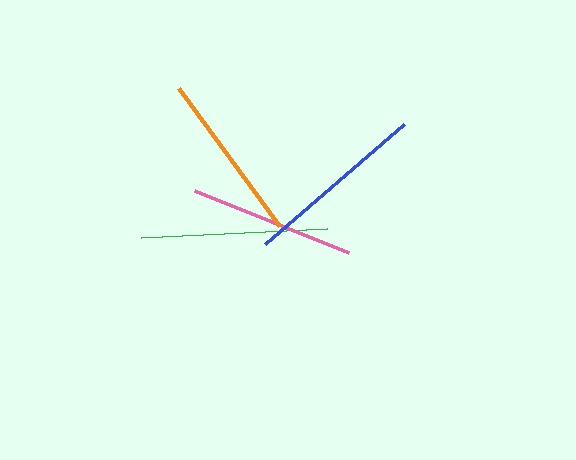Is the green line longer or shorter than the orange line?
The green line is longer than the orange line.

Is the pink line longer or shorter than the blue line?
The blue line is longer than the pink line.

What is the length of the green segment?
The green segment is approximately 186 pixels long.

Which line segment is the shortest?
The pink line is the shortest at approximately 165 pixels.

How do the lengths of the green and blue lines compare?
The green and blue lines are approximately the same length.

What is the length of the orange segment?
The orange segment is approximately 171 pixels long.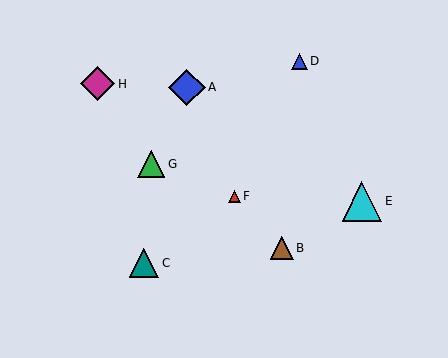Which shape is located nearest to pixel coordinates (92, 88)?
The magenta diamond (labeled H) at (98, 84) is nearest to that location.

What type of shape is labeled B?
Shape B is a brown triangle.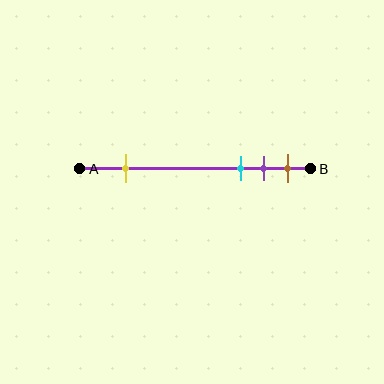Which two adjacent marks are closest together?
The purple and brown marks are the closest adjacent pair.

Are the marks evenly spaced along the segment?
No, the marks are not evenly spaced.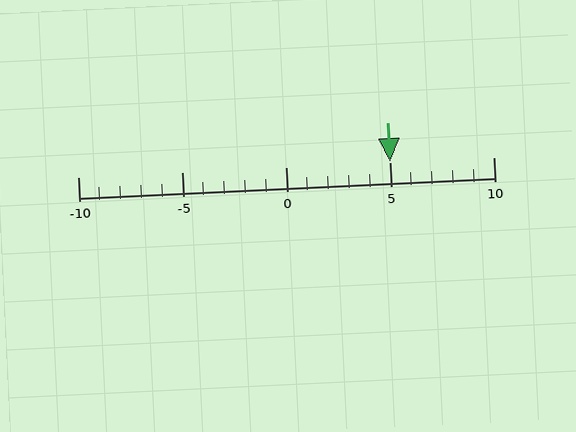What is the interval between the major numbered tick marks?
The major tick marks are spaced 5 units apart.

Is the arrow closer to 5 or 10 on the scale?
The arrow is closer to 5.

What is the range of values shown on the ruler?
The ruler shows values from -10 to 10.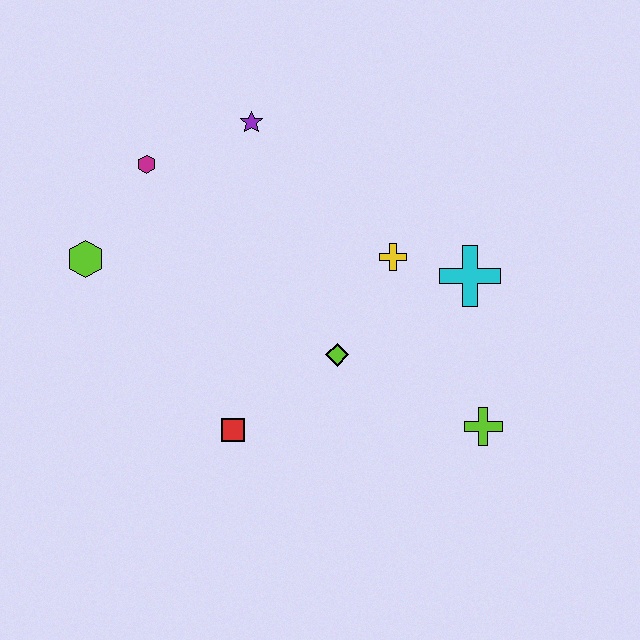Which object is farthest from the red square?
The purple star is farthest from the red square.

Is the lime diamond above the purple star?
No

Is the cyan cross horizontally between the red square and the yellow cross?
No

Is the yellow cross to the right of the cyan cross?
No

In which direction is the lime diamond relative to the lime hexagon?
The lime diamond is to the right of the lime hexagon.